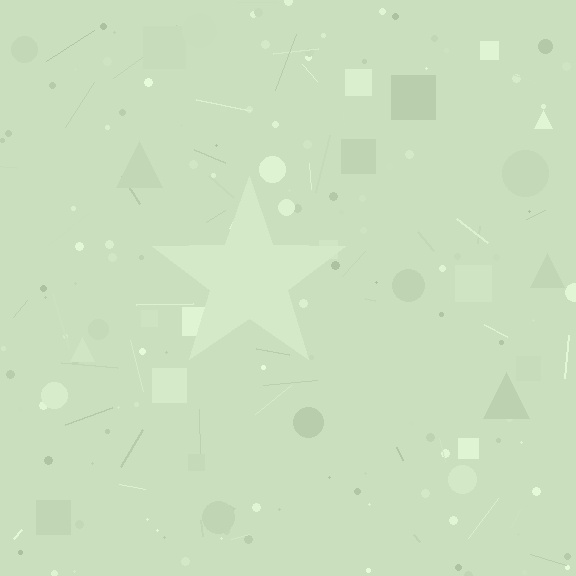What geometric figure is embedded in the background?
A star is embedded in the background.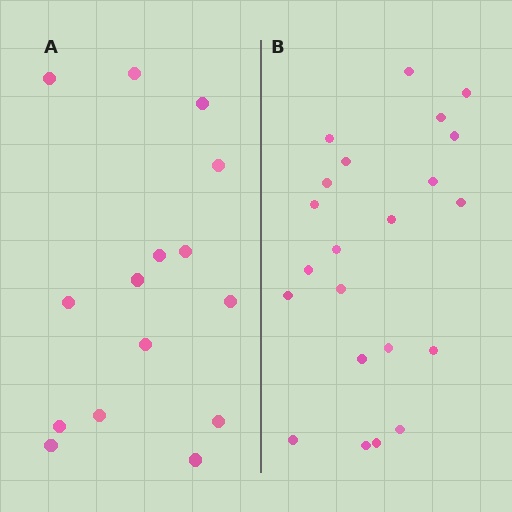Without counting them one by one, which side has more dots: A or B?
Region B (the right region) has more dots.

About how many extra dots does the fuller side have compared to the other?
Region B has roughly 8 or so more dots than region A.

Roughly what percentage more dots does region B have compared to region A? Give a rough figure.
About 45% more.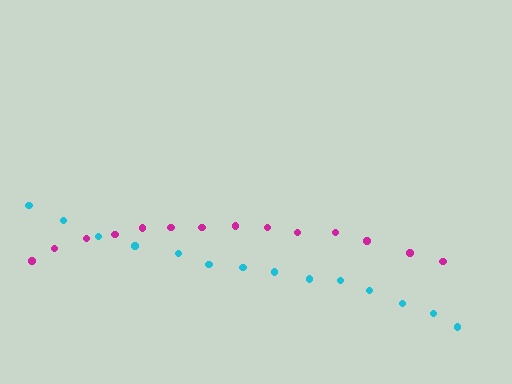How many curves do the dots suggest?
There are 2 distinct paths.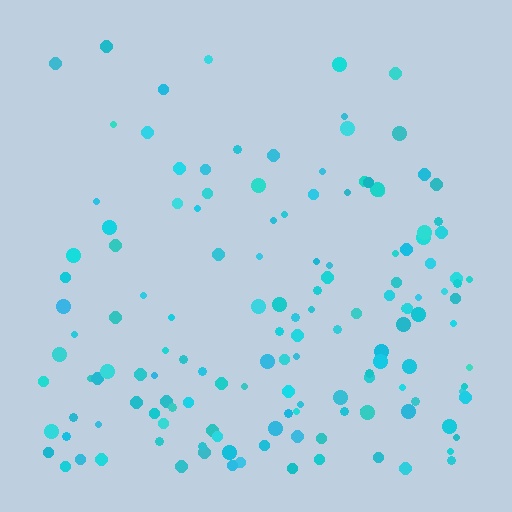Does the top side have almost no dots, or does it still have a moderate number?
Still a moderate number, just noticeably fewer than the bottom.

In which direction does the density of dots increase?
From top to bottom, with the bottom side densest.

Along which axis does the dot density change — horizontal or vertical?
Vertical.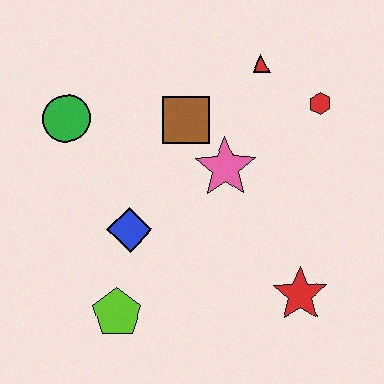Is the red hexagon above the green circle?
Yes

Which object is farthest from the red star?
The green circle is farthest from the red star.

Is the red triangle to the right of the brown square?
Yes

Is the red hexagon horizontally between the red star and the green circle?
No